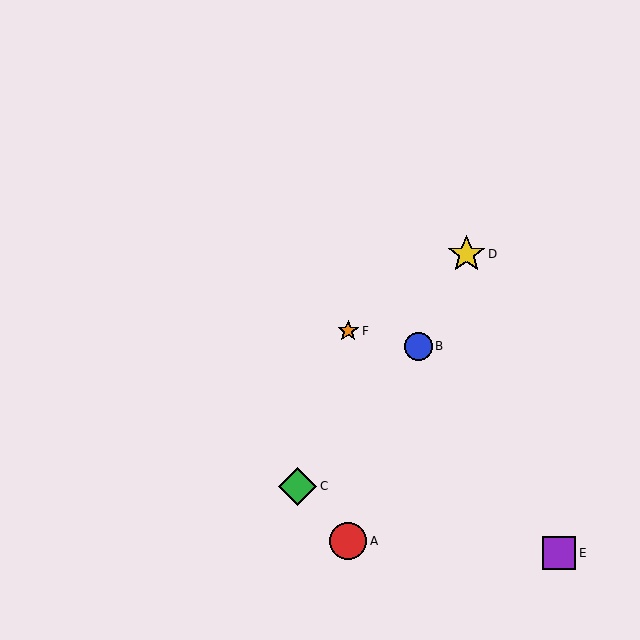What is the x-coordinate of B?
Object B is at x≈418.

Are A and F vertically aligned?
Yes, both are at x≈348.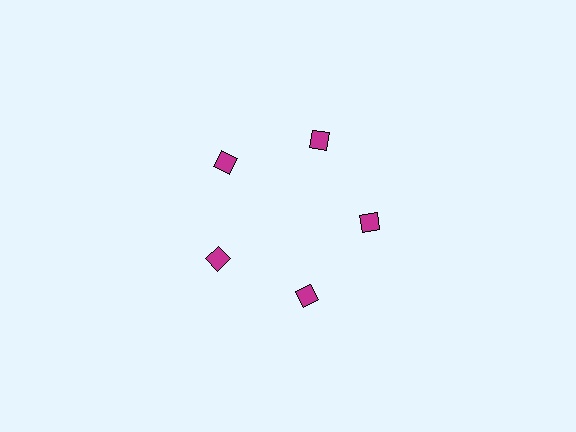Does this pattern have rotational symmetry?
Yes, this pattern has 5-fold rotational symmetry. It looks the same after rotating 72 degrees around the center.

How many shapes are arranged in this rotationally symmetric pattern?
There are 5 shapes, arranged in 5 groups of 1.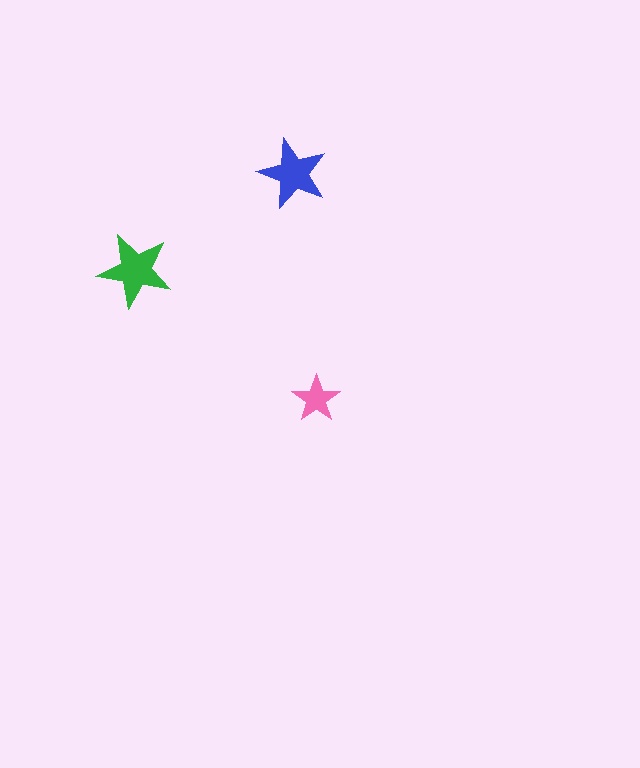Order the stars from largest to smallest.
the green one, the blue one, the pink one.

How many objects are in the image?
There are 3 objects in the image.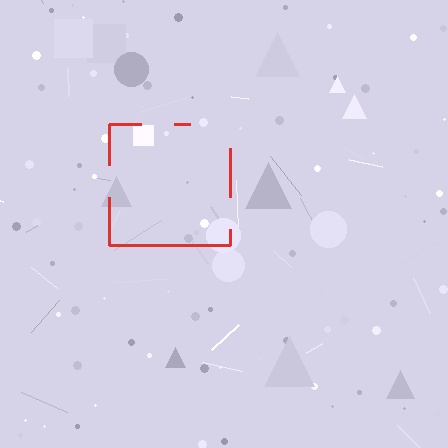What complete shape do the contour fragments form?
The contour fragments form a square.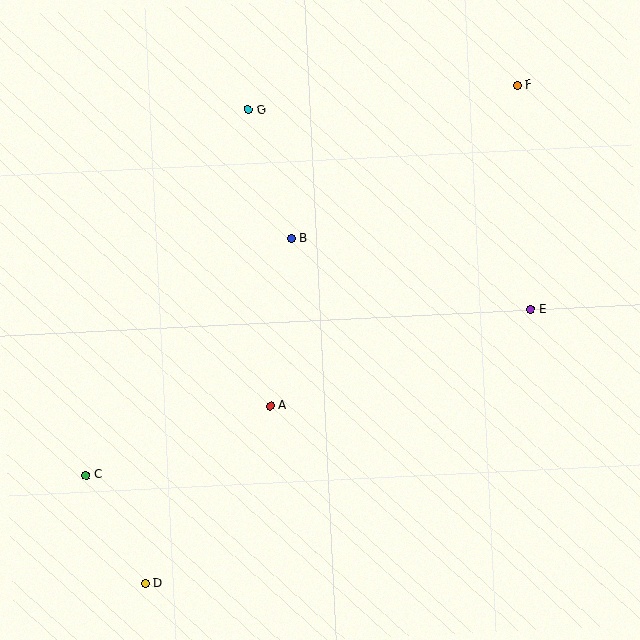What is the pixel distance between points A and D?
The distance between A and D is 218 pixels.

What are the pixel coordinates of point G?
Point G is at (248, 110).